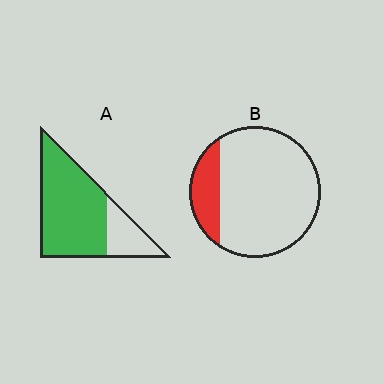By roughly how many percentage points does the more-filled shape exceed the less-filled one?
By roughly 60 percentage points (A over B).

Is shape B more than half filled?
No.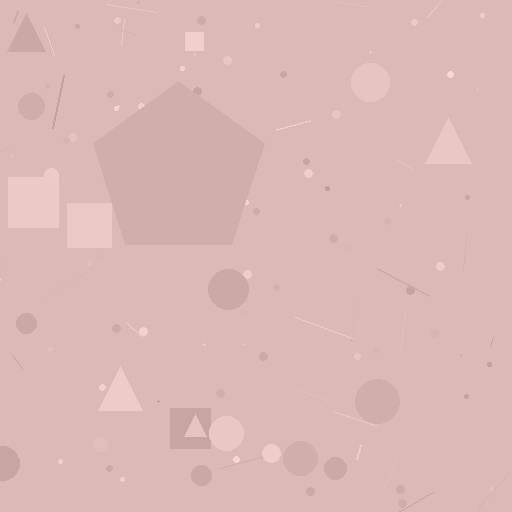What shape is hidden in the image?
A pentagon is hidden in the image.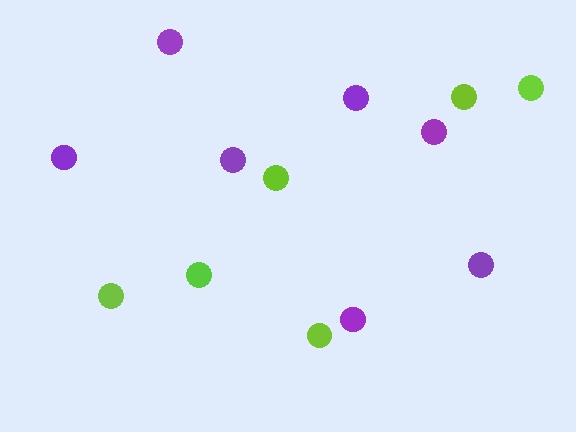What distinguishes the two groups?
There are 2 groups: one group of purple circles (7) and one group of lime circles (6).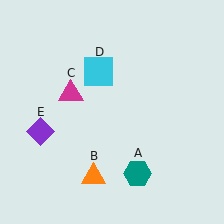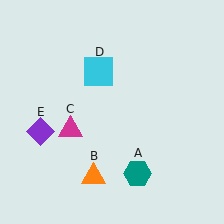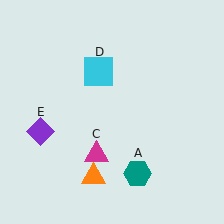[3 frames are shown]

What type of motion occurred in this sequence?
The magenta triangle (object C) rotated counterclockwise around the center of the scene.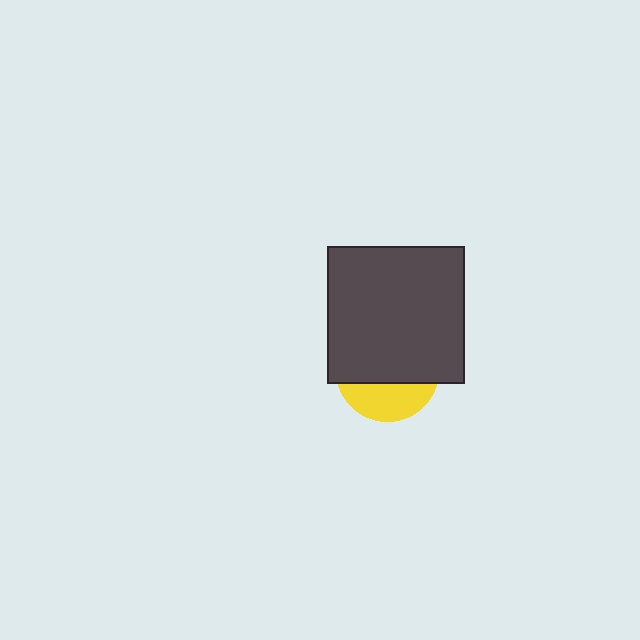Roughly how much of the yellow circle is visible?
A small part of it is visible (roughly 34%).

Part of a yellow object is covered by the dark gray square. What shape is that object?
It is a circle.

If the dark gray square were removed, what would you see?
You would see the complete yellow circle.